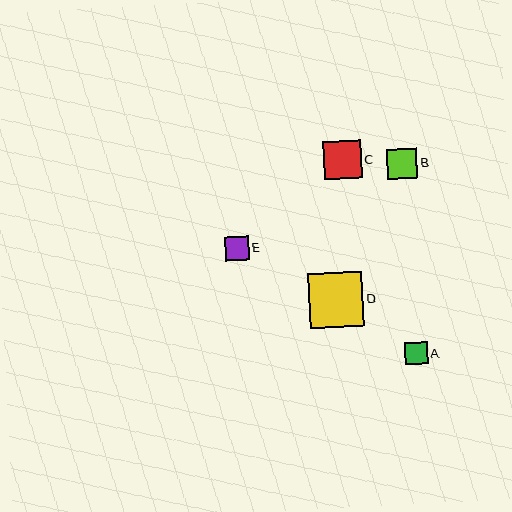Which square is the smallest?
Square A is the smallest with a size of approximately 22 pixels.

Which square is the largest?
Square D is the largest with a size of approximately 55 pixels.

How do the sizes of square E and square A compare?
Square E and square A are approximately the same size.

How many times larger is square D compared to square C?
Square D is approximately 1.5 times the size of square C.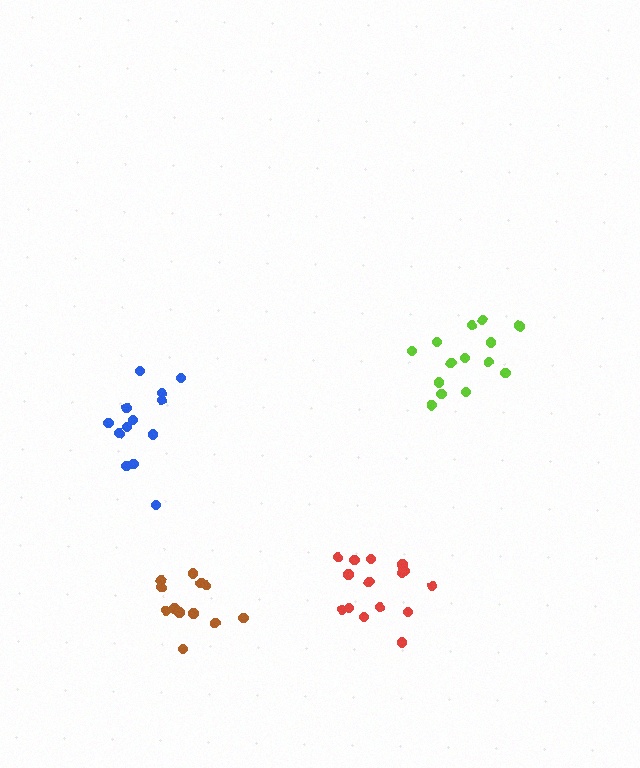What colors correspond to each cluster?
The clusters are colored: blue, brown, red, lime.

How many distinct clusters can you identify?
There are 4 distinct clusters.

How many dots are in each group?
Group 1: 13 dots, Group 2: 12 dots, Group 3: 16 dots, Group 4: 14 dots (55 total).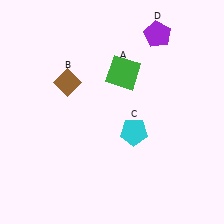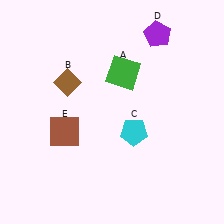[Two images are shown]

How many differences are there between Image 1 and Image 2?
There is 1 difference between the two images.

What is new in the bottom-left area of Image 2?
A brown square (E) was added in the bottom-left area of Image 2.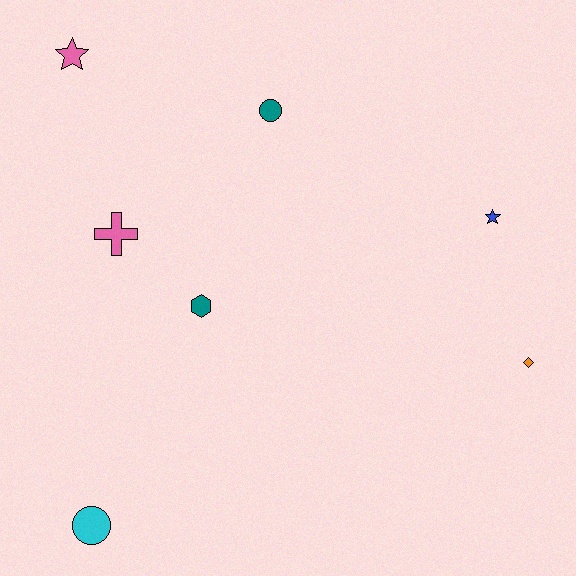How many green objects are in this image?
There are no green objects.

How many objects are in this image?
There are 7 objects.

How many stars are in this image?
There are 2 stars.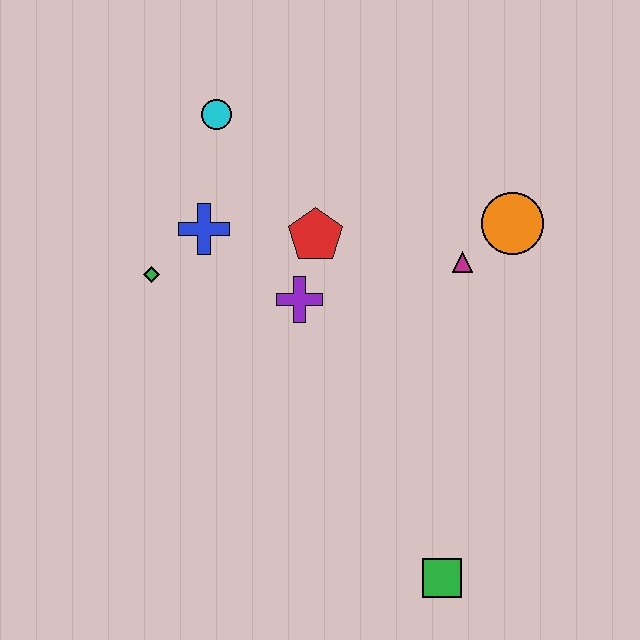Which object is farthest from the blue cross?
The green square is farthest from the blue cross.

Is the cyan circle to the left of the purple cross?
Yes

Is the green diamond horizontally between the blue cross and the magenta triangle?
No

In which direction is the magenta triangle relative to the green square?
The magenta triangle is above the green square.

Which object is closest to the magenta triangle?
The orange circle is closest to the magenta triangle.